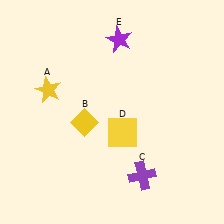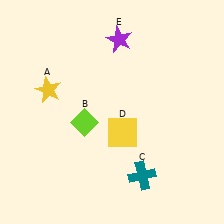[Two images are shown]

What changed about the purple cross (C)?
In Image 1, C is purple. In Image 2, it changed to teal.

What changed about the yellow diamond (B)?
In Image 1, B is yellow. In Image 2, it changed to lime.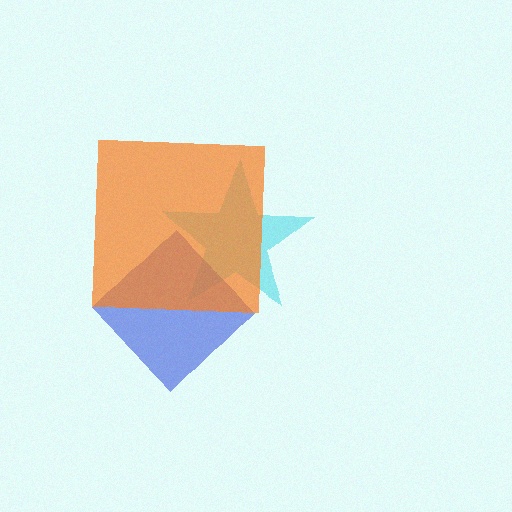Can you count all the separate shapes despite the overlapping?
Yes, there are 3 separate shapes.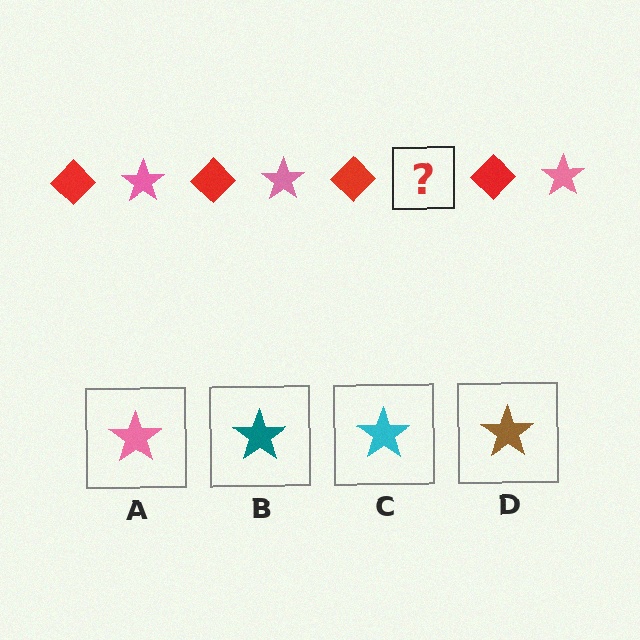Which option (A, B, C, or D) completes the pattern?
A.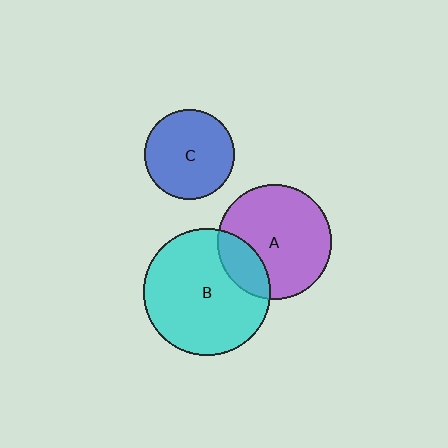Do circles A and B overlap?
Yes.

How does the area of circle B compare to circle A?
Approximately 1.2 times.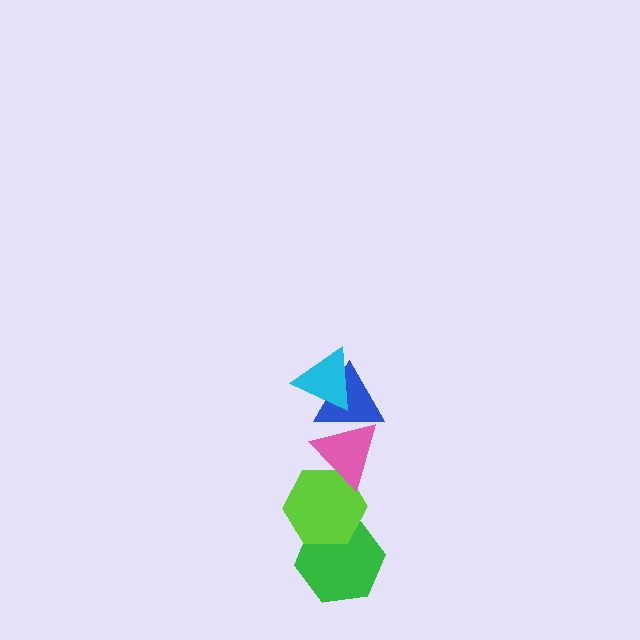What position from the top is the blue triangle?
The blue triangle is 2nd from the top.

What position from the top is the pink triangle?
The pink triangle is 3rd from the top.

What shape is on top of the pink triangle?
The blue triangle is on top of the pink triangle.